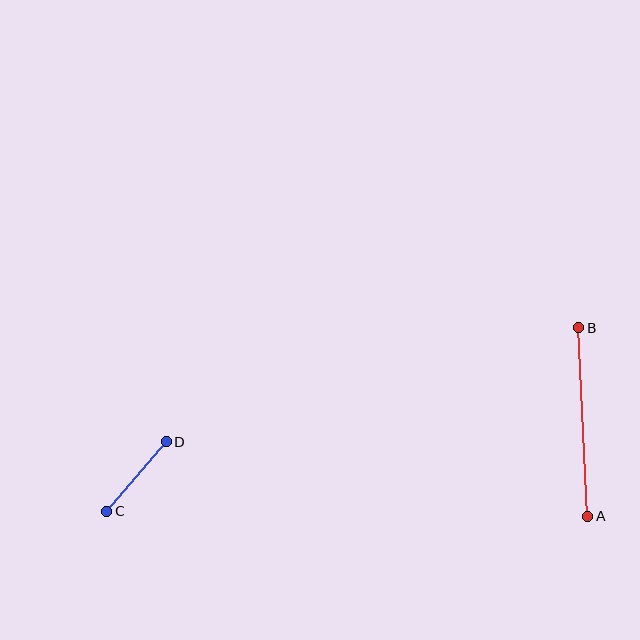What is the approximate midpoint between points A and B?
The midpoint is at approximately (583, 422) pixels.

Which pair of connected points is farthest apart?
Points A and B are farthest apart.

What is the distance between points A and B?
The distance is approximately 188 pixels.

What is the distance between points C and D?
The distance is approximately 91 pixels.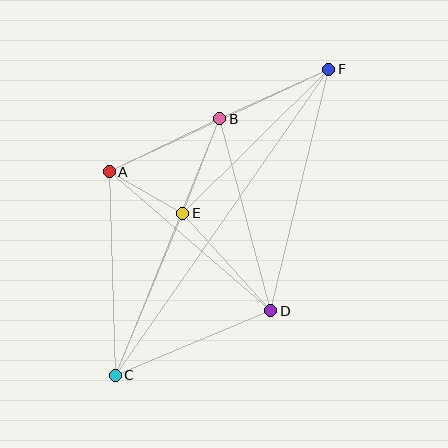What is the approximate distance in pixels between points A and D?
The distance between A and D is approximately 213 pixels.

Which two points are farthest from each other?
Points C and F are farthest from each other.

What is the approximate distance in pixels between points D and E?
The distance between D and E is approximately 131 pixels.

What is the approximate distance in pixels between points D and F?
The distance between D and F is approximately 249 pixels.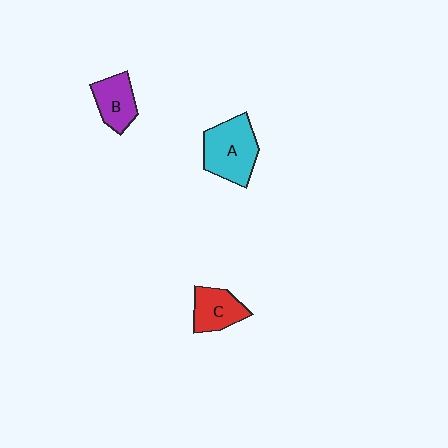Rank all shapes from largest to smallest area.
From largest to smallest: A (cyan), C (red), B (purple).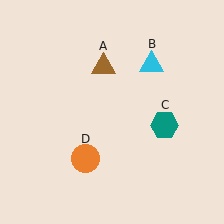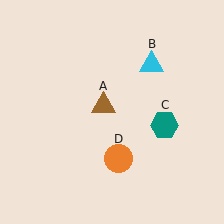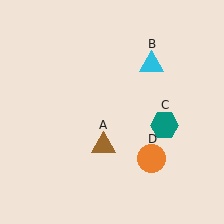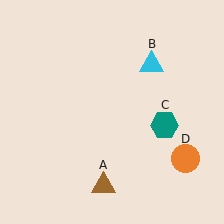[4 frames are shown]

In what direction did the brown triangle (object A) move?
The brown triangle (object A) moved down.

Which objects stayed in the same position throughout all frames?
Cyan triangle (object B) and teal hexagon (object C) remained stationary.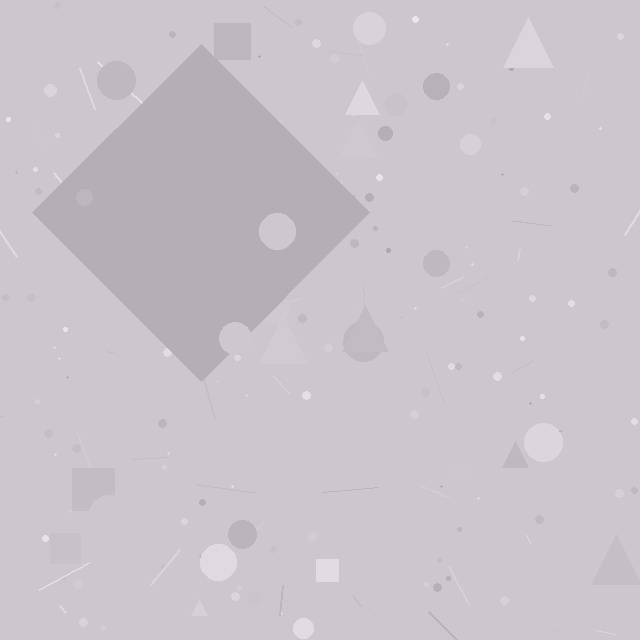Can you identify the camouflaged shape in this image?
The camouflaged shape is a diamond.